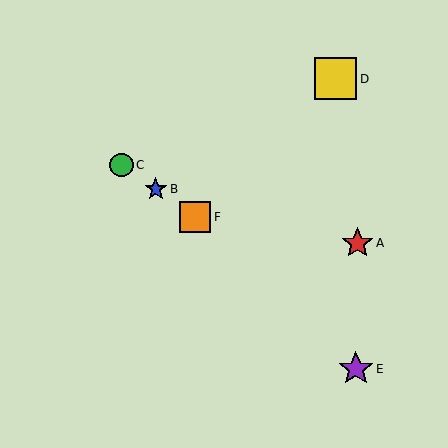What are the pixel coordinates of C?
Object C is at (121, 165).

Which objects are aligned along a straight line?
Objects B, C, F are aligned along a straight line.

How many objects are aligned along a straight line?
3 objects (B, C, F) are aligned along a straight line.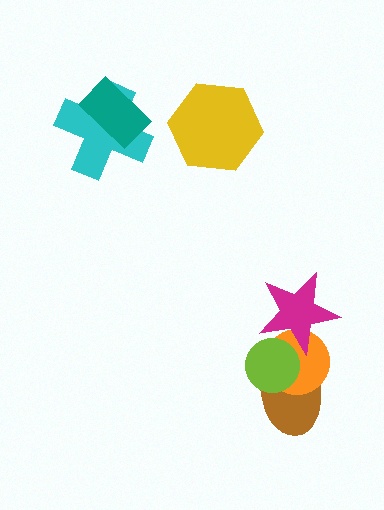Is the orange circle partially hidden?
Yes, it is partially covered by another shape.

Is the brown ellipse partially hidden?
Yes, it is partially covered by another shape.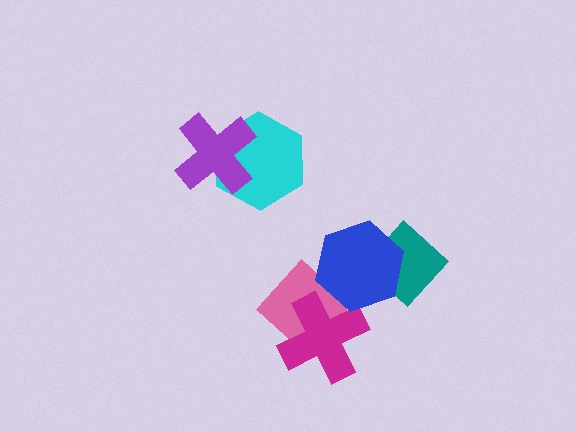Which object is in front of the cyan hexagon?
The purple cross is in front of the cyan hexagon.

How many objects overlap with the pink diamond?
2 objects overlap with the pink diamond.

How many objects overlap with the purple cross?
1 object overlaps with the purple cross.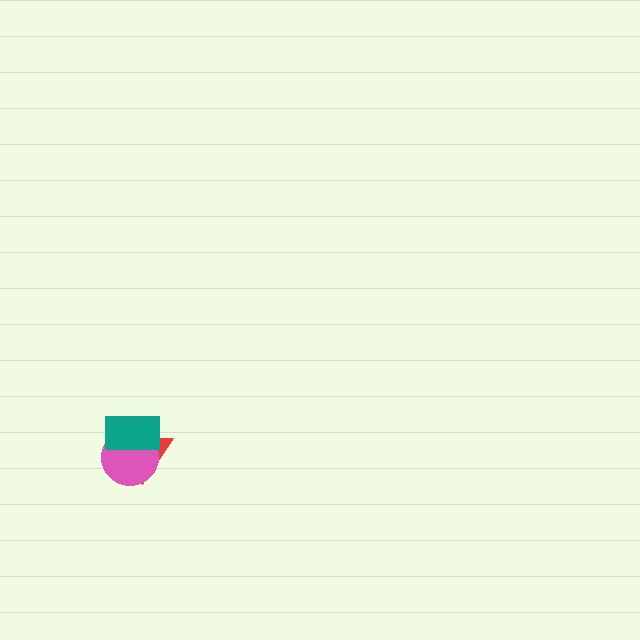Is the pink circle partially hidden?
Yes, it is partially covered by another shape.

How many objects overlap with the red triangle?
2 objects overlap with the red triangle.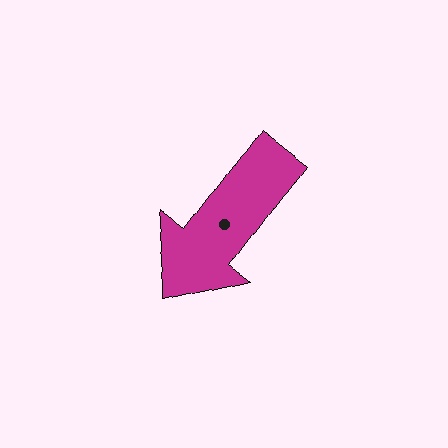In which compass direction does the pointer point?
Southwest.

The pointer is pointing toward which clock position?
Roughly 7 o'clock.